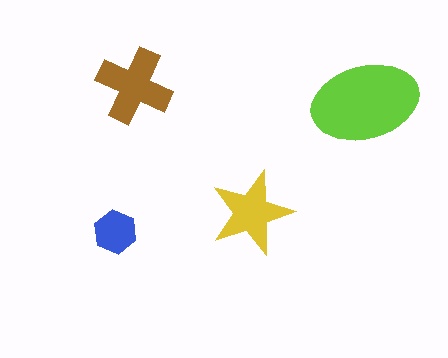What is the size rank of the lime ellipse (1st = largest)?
1st.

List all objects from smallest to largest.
The blue hexagon, the yellow star, the brown cross, the lime ellipse.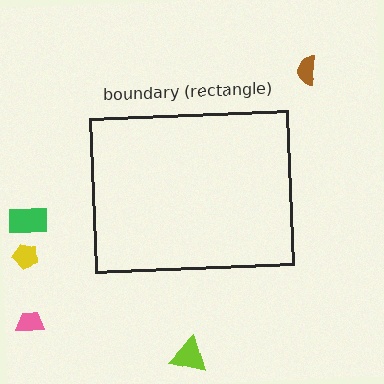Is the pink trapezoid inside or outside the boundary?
Outside.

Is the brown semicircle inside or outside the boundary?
Outside.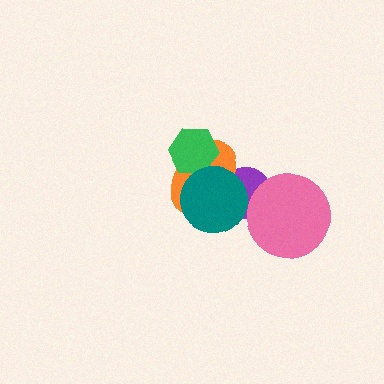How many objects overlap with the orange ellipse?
3 objects overlap with the orange ellipse.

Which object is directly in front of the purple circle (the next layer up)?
The orange ellipse is directly in front of the purple circle.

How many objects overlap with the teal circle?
2 objects overlap with the teal circle.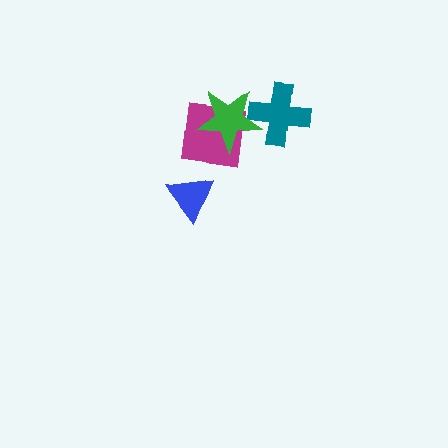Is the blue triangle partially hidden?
No, no other shape covers it.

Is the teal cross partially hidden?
Yes, it is partially covered by another shape.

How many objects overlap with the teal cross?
1 object overlaps with the teal cross.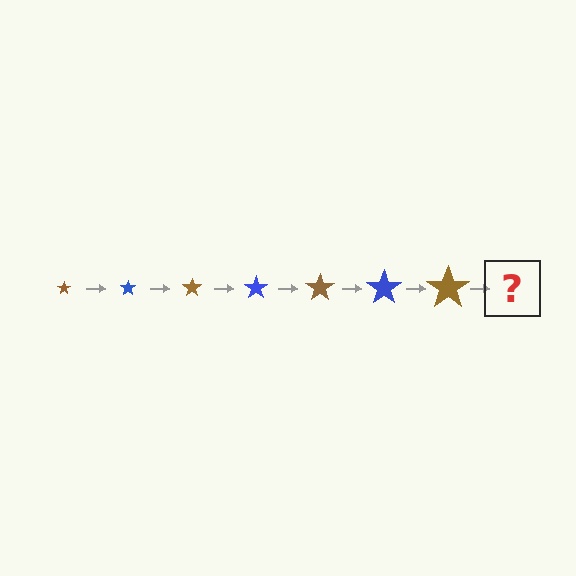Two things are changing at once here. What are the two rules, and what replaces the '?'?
The two rules are that the star grows larger each step and the color cycles through brown and blue. The '?' should be a blue star, larger than the previous one.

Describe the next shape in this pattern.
It should be a blue star, larger than the previous one.